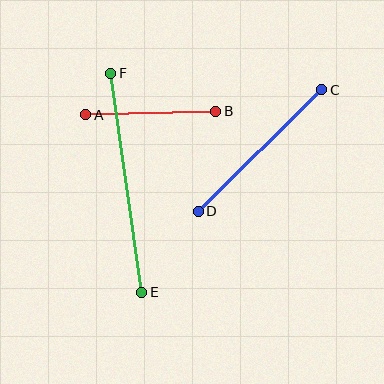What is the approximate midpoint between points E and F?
The midpoint is at approximately (126, 183) pixels.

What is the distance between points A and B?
The distance is approximately 130 pixels.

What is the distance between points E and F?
The distance is approximately 222 pixels.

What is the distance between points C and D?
The distance is approximately 173 pixels.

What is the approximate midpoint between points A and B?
The midpoint is at approximately (151, 113) pixels.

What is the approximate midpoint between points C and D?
The midpoint is at approximately (260, 151) pixels.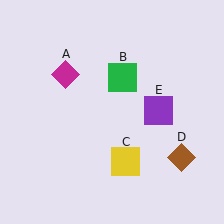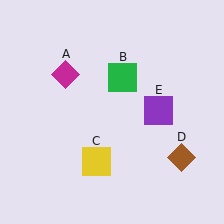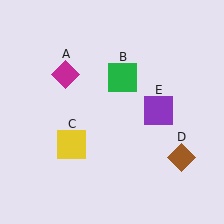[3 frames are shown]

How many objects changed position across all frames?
1 object changed position: yellow square (object C).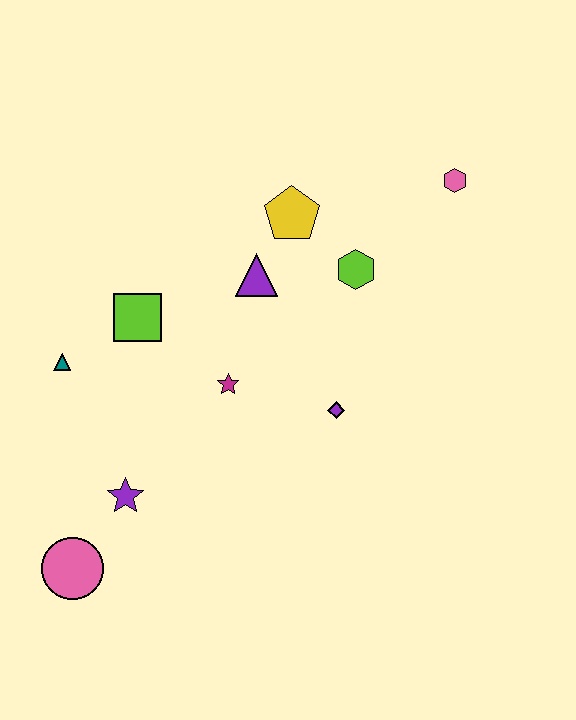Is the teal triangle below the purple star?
No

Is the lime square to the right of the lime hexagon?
No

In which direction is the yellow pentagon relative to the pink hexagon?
The yellow pentagon is to the left of the pink hexagon.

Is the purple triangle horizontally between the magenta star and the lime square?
No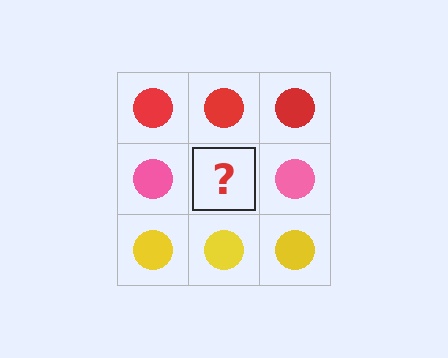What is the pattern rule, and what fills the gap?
The rule is that each row has a consistent color. The gap should be filled with a pink circle.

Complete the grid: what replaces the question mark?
The question mark should be replaced with a pink circle.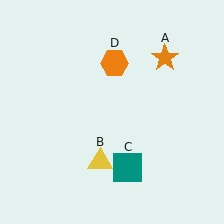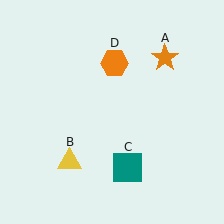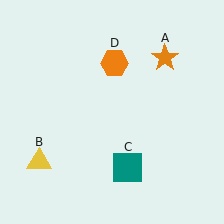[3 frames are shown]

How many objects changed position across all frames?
1 object changed position: yellow triangle (object B).